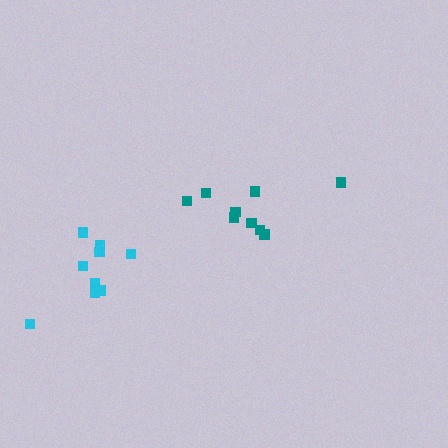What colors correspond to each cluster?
The clusters are colored: teal, cyan.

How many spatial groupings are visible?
There are 2 spatial groupings.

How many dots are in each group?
Group 1: 9 dots, Group 2: 9 dots (18 total).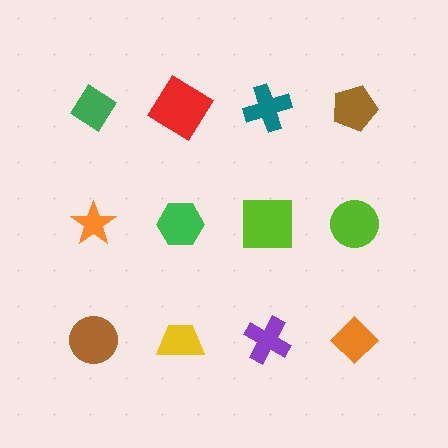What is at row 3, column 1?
A brown circle.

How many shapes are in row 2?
4 shapes.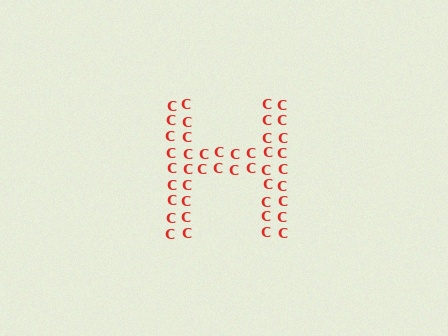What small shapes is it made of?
It is made of small letter C's.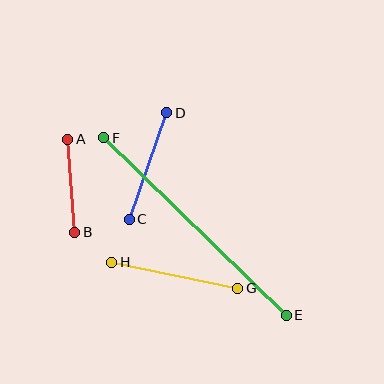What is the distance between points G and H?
The distance is approximately 129 pixels.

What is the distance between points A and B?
The distance is approximately 94 pixels.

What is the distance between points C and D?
The distance is approximately 113 pixels.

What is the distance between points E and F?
The distance is approximately 254 pixels.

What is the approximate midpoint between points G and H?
The midpoint is at approximately (175, 275) pixels.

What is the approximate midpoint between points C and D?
The midpoint is at approximately (148, 166) pixels.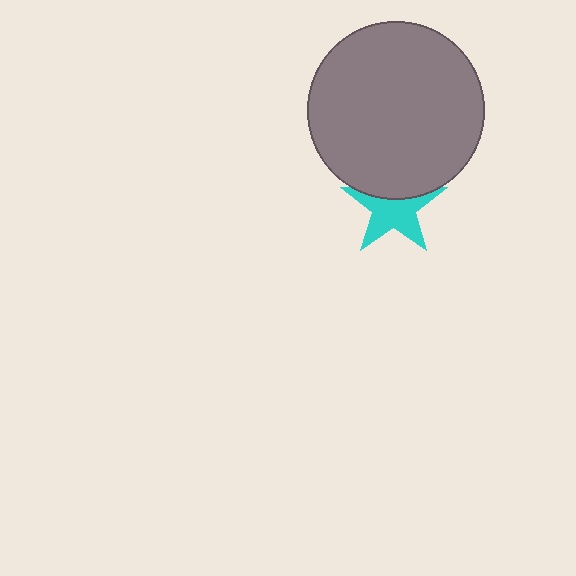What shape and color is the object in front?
The object in front is a gray circle.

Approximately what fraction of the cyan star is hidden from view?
Roughly 35% of the cyan star is hidden behind the gray circle.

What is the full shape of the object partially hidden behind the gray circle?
The partially hidden object is a cyan star.